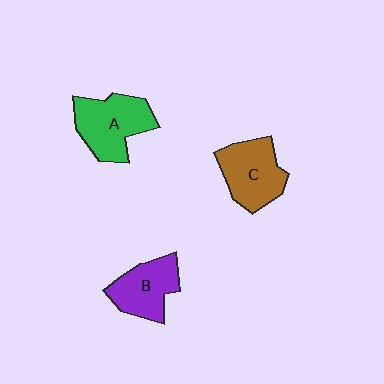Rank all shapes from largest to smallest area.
From largest to smallest: A (green), C (brown), B (purple).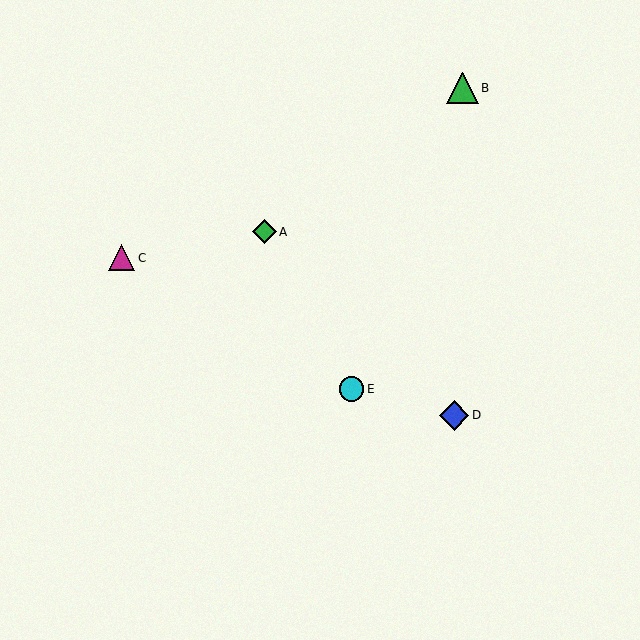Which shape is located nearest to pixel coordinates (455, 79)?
The green triangle (labeled B) at (462, 88) is nearest to that location.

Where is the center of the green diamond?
The center of the green diamond is at (264, 232).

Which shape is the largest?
The green triangle (labeled B) is the largest.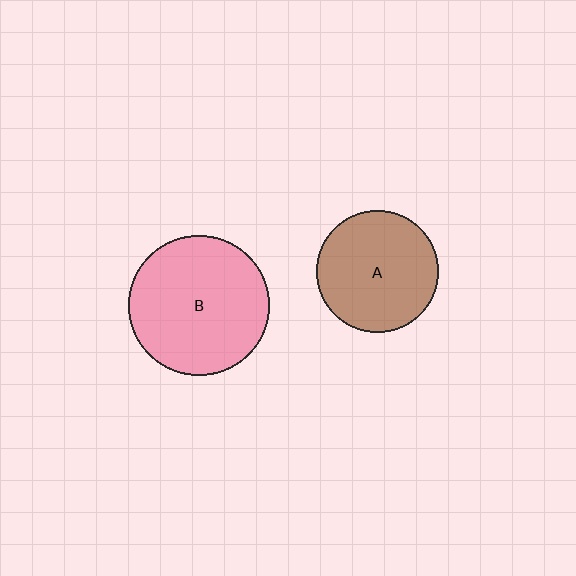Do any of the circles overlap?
No, none of the circles overlap.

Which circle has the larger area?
Circle B (pink).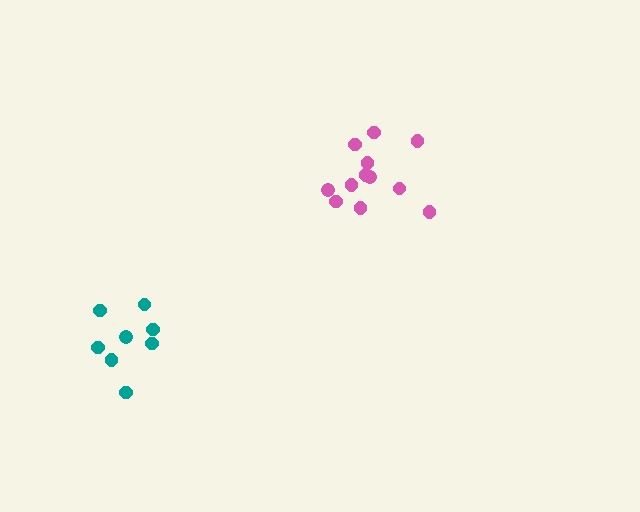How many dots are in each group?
Group 1: 12 dots, Group 2: 8 dots (20 total).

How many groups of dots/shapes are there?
There are 2 groups.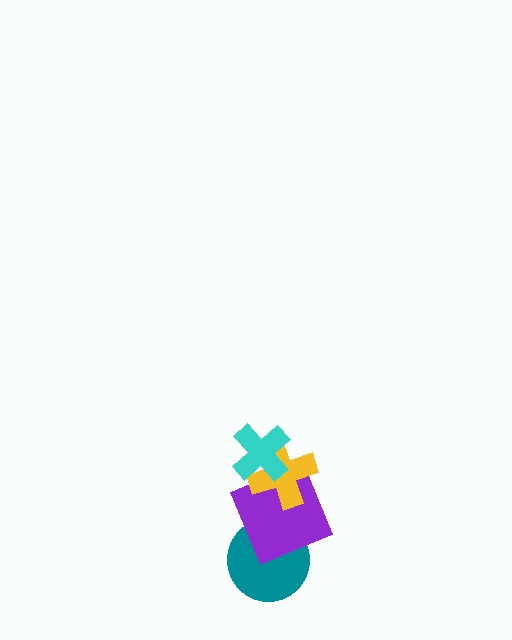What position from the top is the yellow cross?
The yellow cross is 2nd from the top.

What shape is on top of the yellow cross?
The cyan cross is on top of the yellow cross.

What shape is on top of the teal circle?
The purple square is on top of the teal circle.